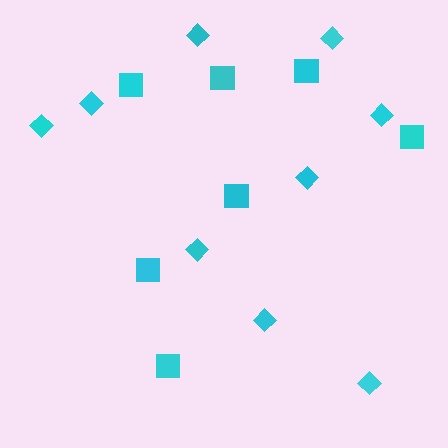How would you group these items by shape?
There are 2 groups: one group of squares (7) and one group of diamonds (9).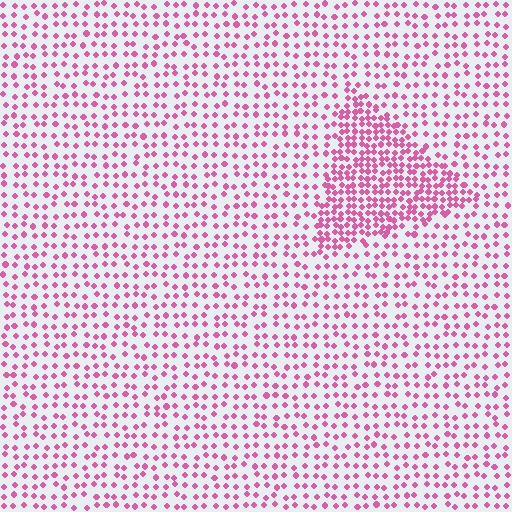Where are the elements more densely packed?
The elements are more densely packed inside the triangle boundary.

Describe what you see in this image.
The image contains small pink elements arranged at two different densities. A triangle-shaped region is visible where the elements are more densely packed than the surrounding area.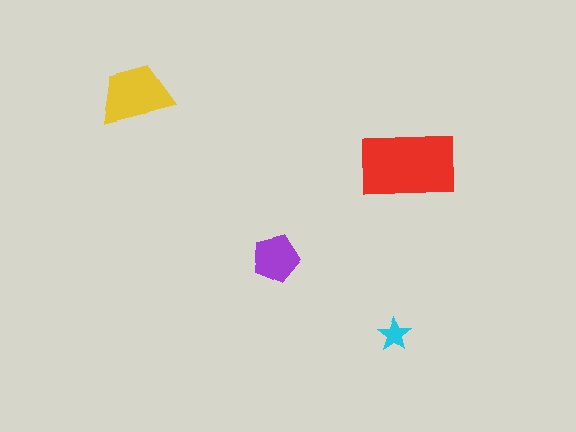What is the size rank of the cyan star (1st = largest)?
4th.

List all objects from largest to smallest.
The red rectangle, the yellow trapezoid, the purple pentagon, the cyan star.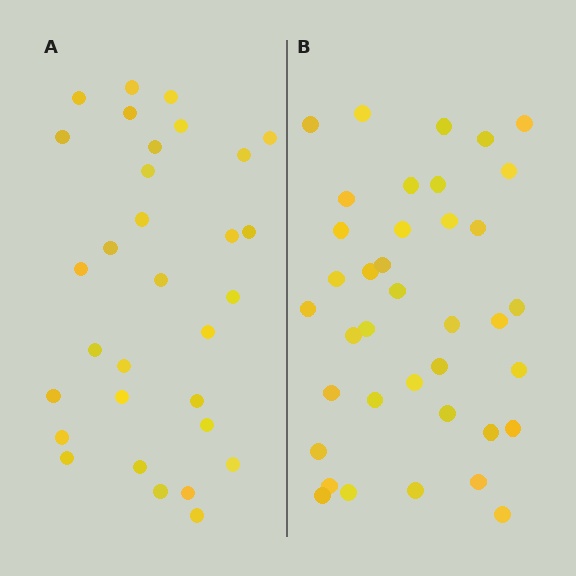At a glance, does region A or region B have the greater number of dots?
Region B (the right region) has more dots.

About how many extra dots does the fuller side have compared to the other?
Region B has roughly 8 or so more dots than region A.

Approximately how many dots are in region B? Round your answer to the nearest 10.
About 40 dots. (The exact count is 38, which rounds to 40.)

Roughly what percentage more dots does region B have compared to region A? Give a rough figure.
About 25% more.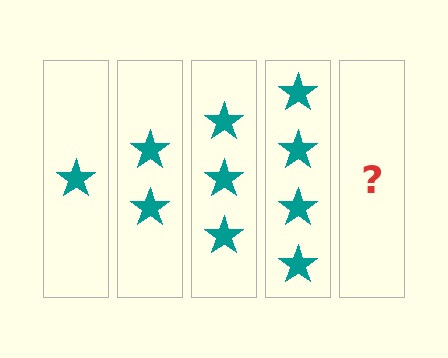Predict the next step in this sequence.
The next step is 5 stars.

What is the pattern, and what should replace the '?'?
The pattern is that each step adds one more star. The '?' should be 5 stars.